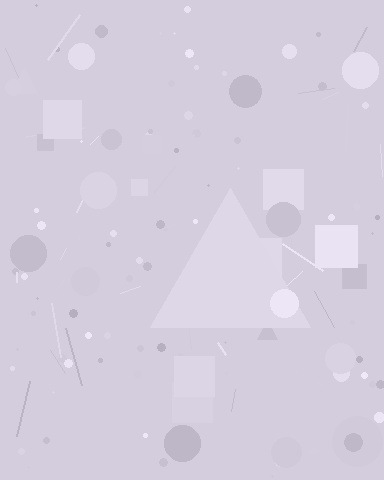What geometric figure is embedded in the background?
A triangle is embedded in the background.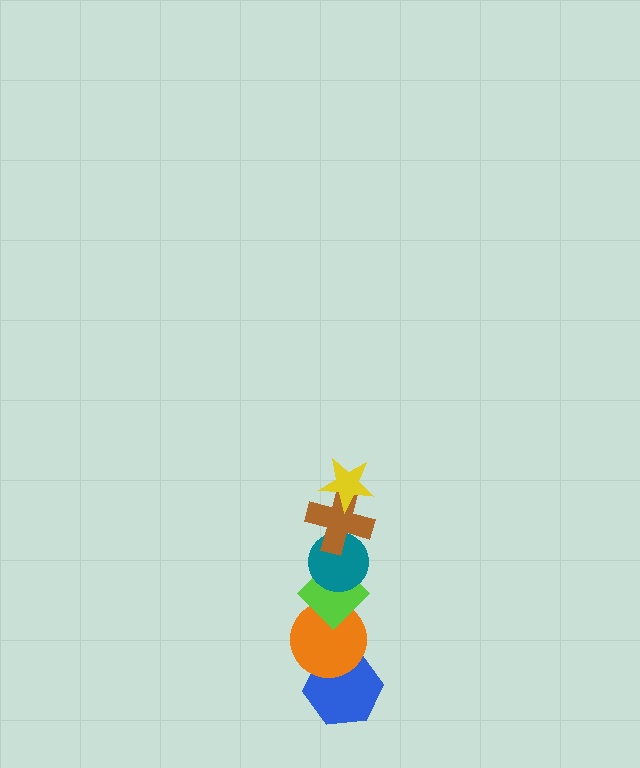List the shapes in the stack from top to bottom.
From top to bottom: the yellow star, the brown cross, the teal circle, the lime diamond, the orange circle, the blue hexagon.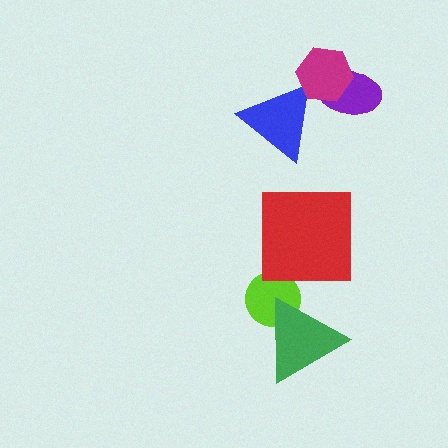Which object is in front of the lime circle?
The green triangle is in front of the lime circle.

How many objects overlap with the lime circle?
1 object overlaps with the lime circle.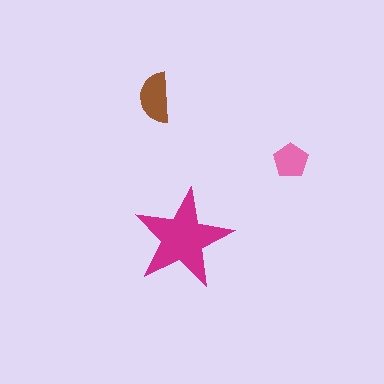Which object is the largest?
The magenta star.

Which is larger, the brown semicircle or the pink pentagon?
The brown semicircle.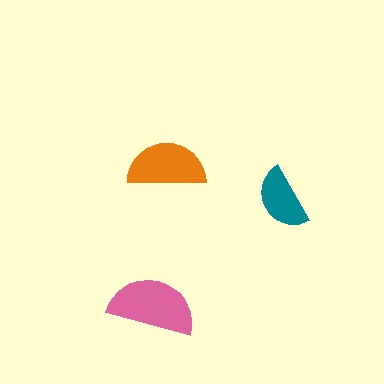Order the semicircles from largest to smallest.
the pink one, the orange one, the teal one.